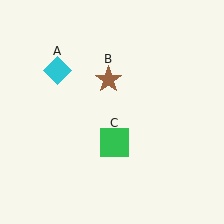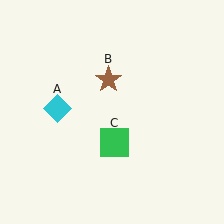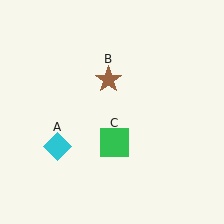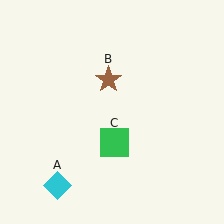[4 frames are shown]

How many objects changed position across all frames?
1 object changed position: cyan diamond (object A).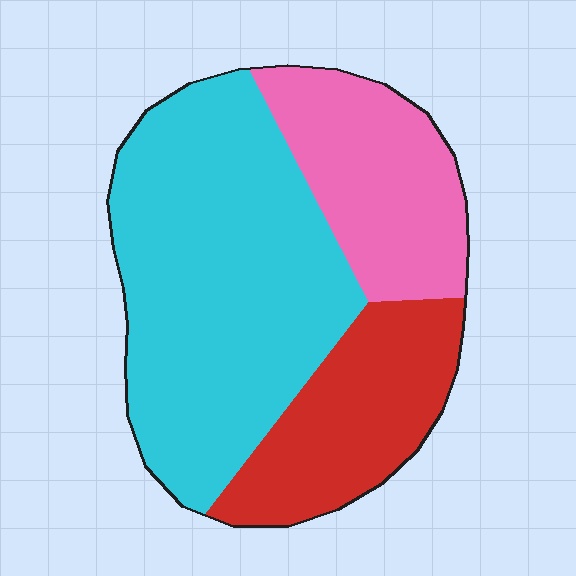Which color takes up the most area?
Cyan, at roughly 55%.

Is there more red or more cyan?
Cyan.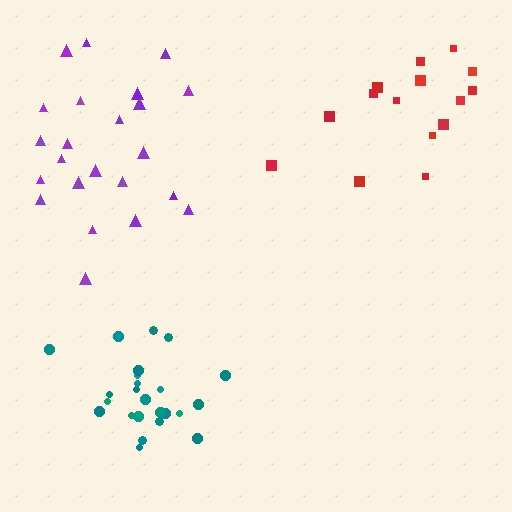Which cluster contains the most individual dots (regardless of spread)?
Teal (24).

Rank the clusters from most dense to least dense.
teal, purple, red.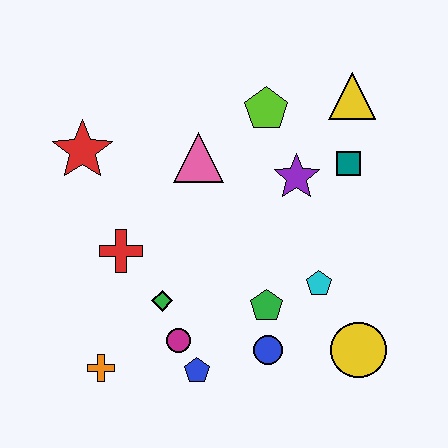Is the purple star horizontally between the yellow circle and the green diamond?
Yes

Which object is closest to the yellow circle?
The cyan pentagon is closest to the yellow circle.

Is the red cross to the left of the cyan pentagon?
Yes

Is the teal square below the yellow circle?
No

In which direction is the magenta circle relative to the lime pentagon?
The magenta circle is below the lime pentagon.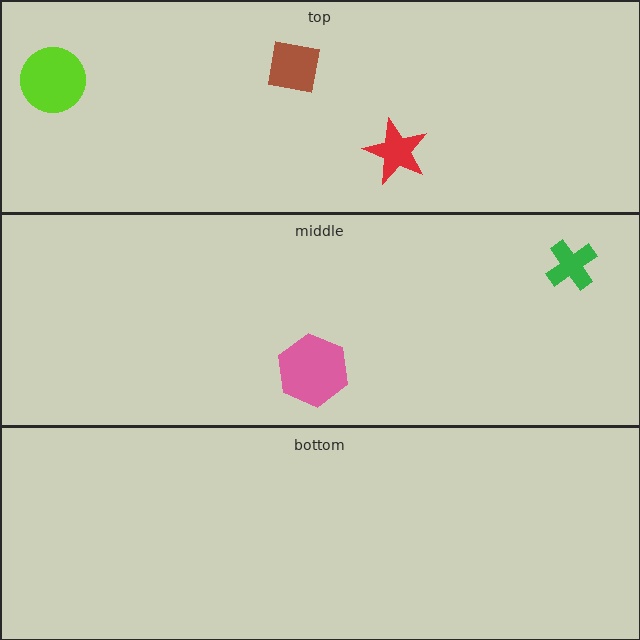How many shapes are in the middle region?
2.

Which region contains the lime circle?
The top region.